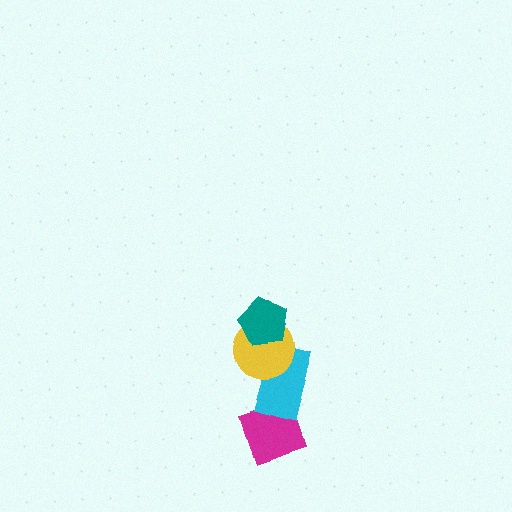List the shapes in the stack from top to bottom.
From top to bottom: the teal pentagon, the yellow circle, the cyan rectangle, the magenta diamond.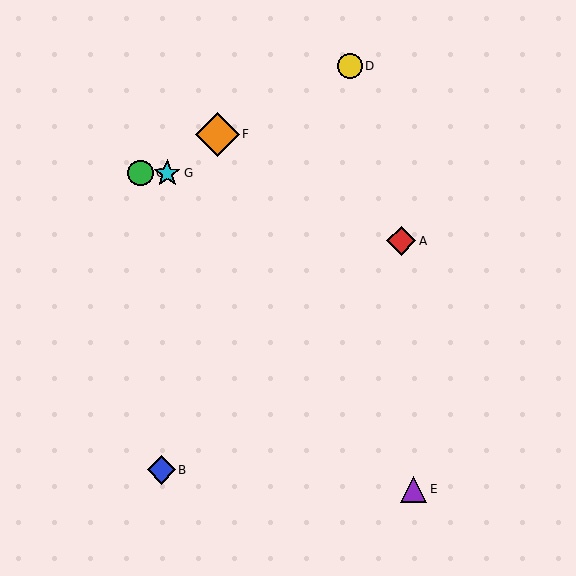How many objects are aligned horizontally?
2 objects (C, G) are aligned horizontally.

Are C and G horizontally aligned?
Yes, both are at y≈173.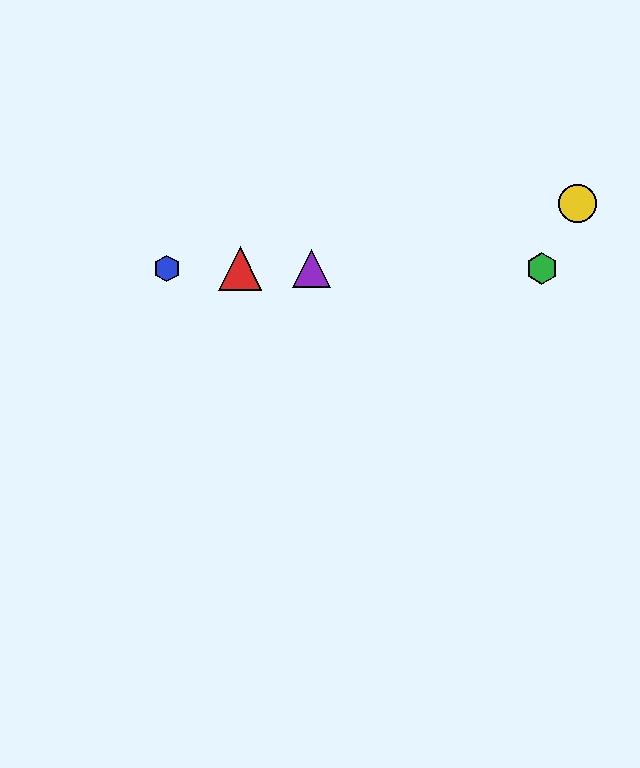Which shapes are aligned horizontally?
The red triangle, the blue hexagon, the green hexagon, the purple triangle are aligned horizontally.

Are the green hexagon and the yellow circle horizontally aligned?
No, the green hexagon is at y≈268 and the yellow circle is at y≈204.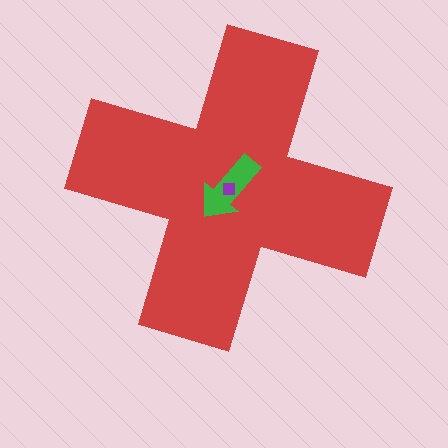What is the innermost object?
The purple square.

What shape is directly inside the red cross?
The green arrow.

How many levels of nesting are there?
3.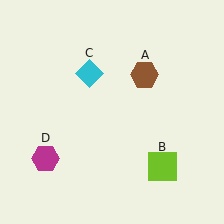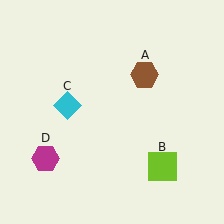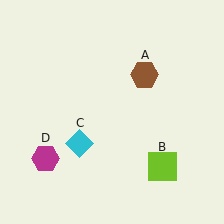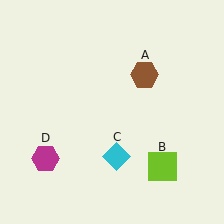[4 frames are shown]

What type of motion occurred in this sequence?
The cyan diamond (object C) rotated counterclockwise around the center of the scene.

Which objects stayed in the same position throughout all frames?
Brown hexagon (object A) and lime square (object B) and magenta hexagon (object D) remained stationary.